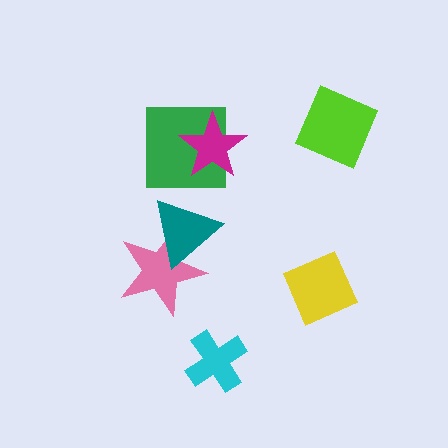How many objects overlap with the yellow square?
0 objects overlap with the yellow square.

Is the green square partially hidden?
Yes, it is partially covered by another shape.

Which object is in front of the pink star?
The teal triangle is in front of the pink star.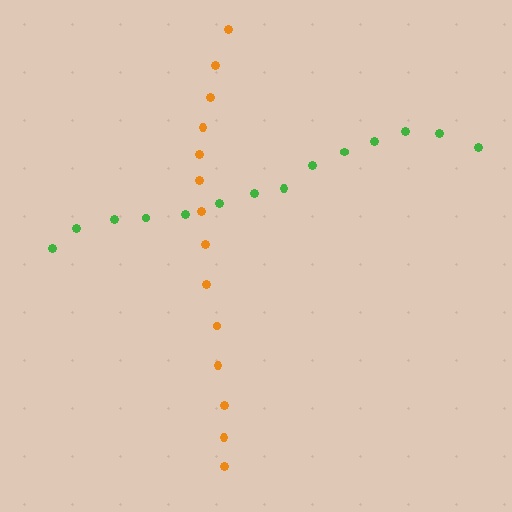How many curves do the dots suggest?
There are 2 distinct paths.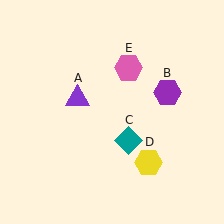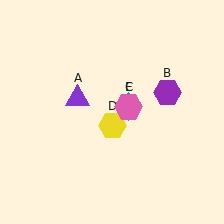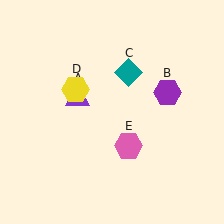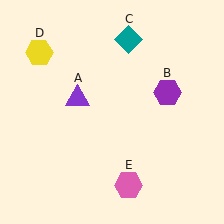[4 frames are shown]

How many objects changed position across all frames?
3 objects changed position: teal diamond (object C), yellow hexagon (object D), pink hexagon (object E).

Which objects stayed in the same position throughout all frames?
Purple triangle (object A) and purple hexagon (object B) remained stationary.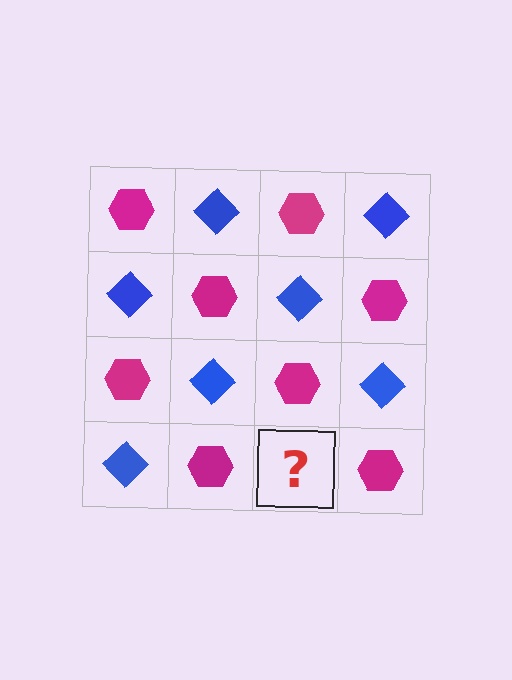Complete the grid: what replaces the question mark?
The question mark should be replaced with a blue diamond.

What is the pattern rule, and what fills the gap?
The rule is that it alternates magenta hexagon and blue diamond in a checkerboard pattern. The gap should be filled with a blue diamond.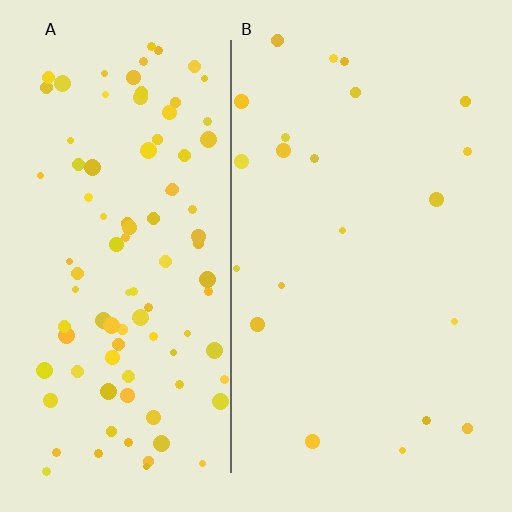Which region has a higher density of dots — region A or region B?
A (the left).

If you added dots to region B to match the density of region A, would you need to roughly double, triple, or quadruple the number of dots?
Approximately quadruple.